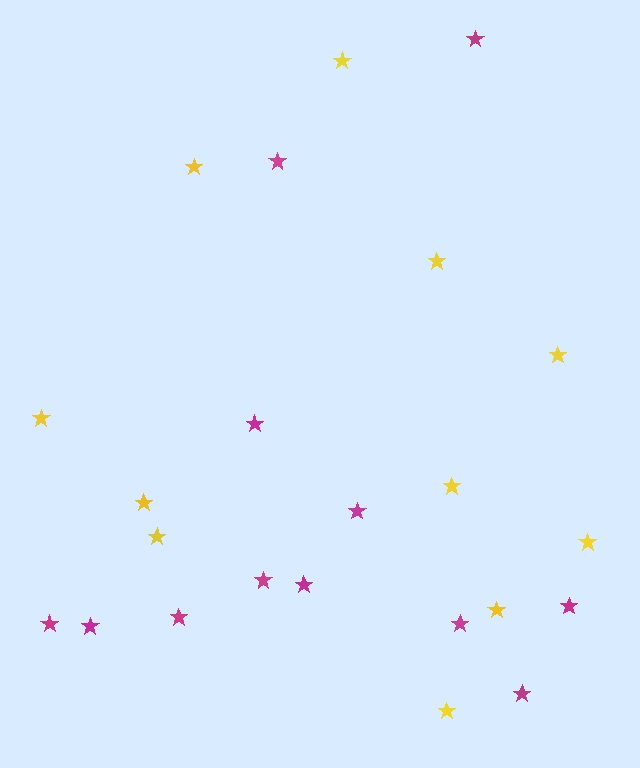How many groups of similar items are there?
There are 2 groups: one group of yellow stars (11) and one group of magenta stars (12).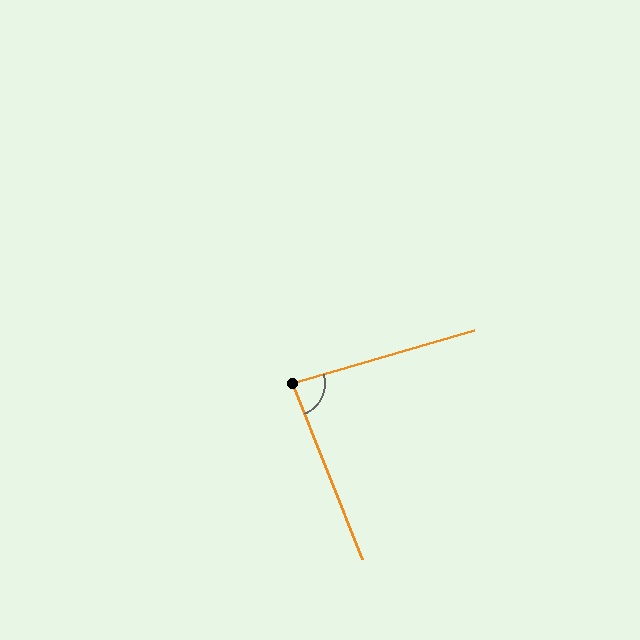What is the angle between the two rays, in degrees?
Approximately 85 degrees.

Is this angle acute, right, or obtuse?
It is acute.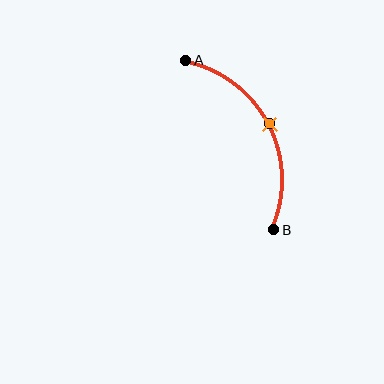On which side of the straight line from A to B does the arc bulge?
The arc bulges to the right of the straight line connecting A and B.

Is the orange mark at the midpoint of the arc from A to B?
Yes. The orange mark lies on the arc at equal arc-length from both A and B — it is the arc midpoint.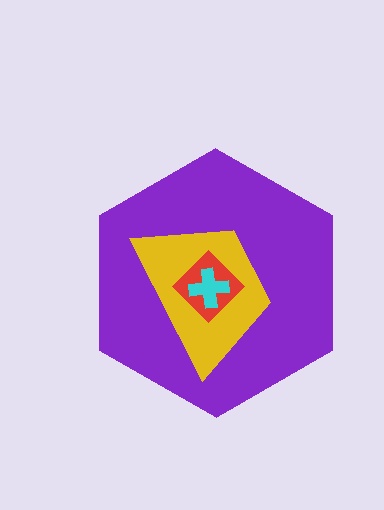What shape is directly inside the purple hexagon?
The yellow trapezoid.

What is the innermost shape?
The cyan cross.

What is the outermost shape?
The purple hexagon.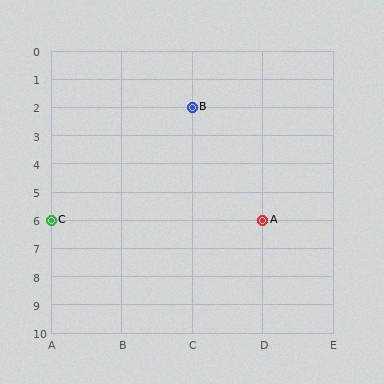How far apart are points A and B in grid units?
Points A and B are 1 column and 4 rows apart (about 4.1 grid units diagonally).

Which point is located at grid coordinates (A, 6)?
Point C is at (A, 6).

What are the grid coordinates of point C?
Point C is at grid coordinates (A, 6).